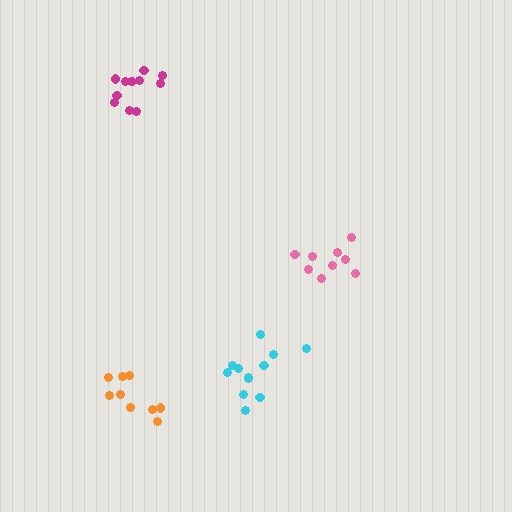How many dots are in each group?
Group 1: 12 dots, Group 2: 11 dots, Group 3: 9 dots, Group 4: 9 dots (41 total).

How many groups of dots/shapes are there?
There are 4 groups.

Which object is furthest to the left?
The orange cluster is leftmost.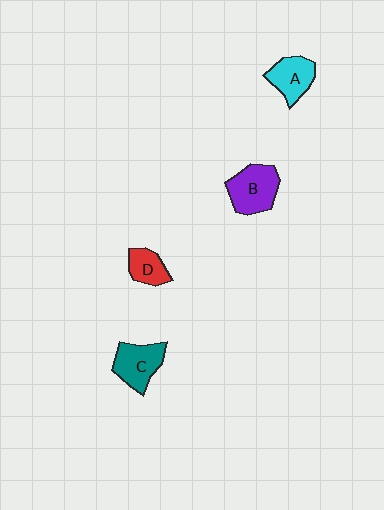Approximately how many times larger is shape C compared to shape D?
Approximately 1.6 times.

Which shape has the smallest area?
Shape D (red).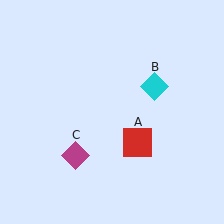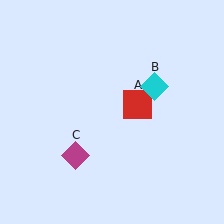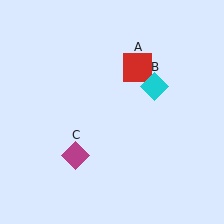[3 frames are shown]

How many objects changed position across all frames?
1 object changed position: red square (object A).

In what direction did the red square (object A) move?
The red square (object A) moved up.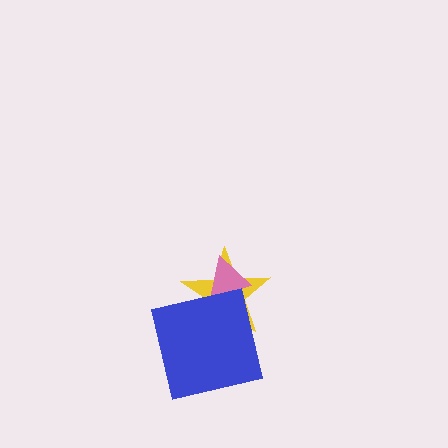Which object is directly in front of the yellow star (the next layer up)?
The pink triangle is directly in front of the yellow star.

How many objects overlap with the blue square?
1 object overlaps with the blue square.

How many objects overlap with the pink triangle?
1 object overlaps with the pink triangle.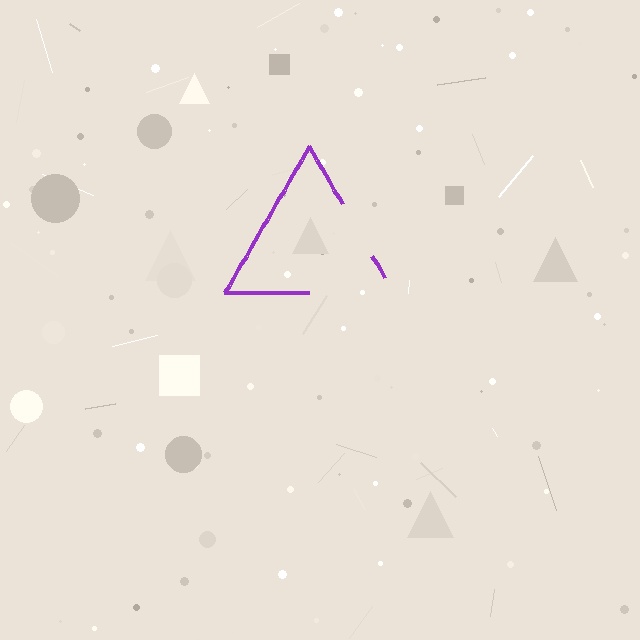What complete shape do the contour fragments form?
The contour fragments form a triangle.